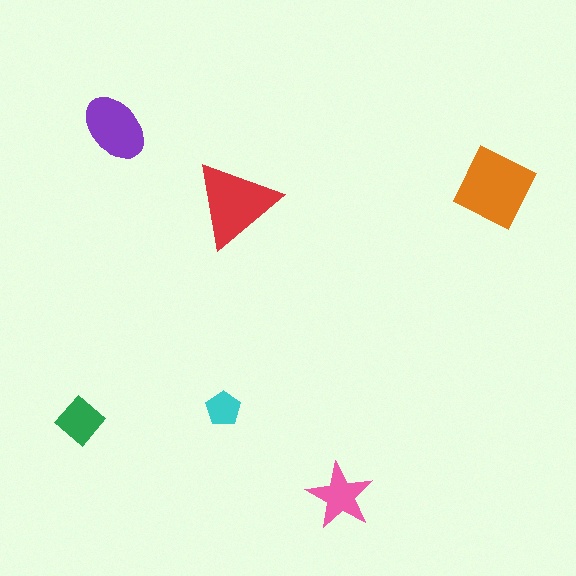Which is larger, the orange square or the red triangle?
The orange square.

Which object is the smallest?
The cyan pentagon.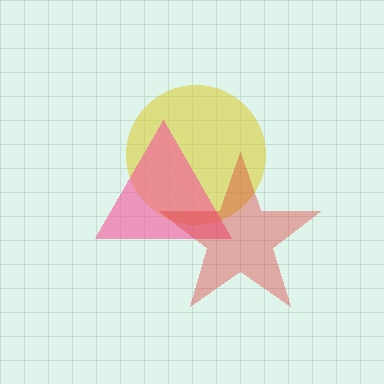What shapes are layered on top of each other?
The layered shapes are: a yellow circle, a pink triangle, a red star.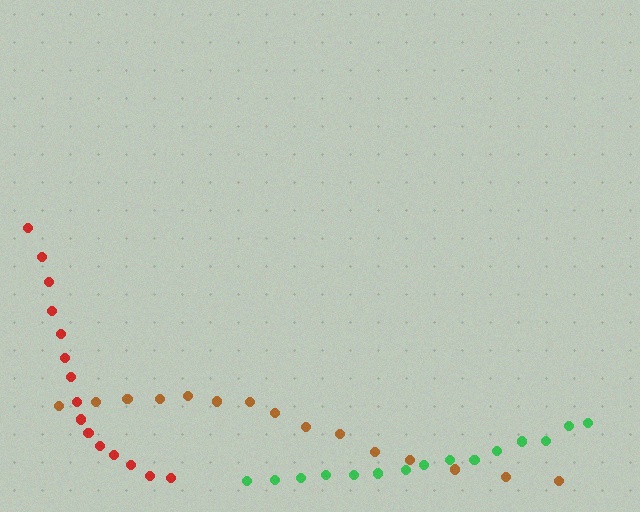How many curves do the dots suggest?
There are 3 distinct paths.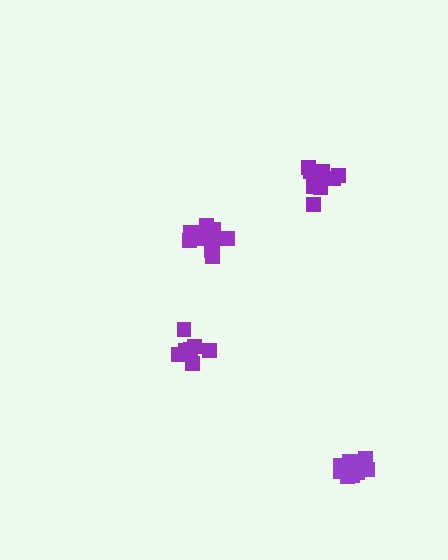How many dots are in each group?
Group 1: 13 dots, Group 2: 11 dots, Group 3: 9 dots, Group 4: 7 dots (40 total).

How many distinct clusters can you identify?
There are 4 distinct clusters.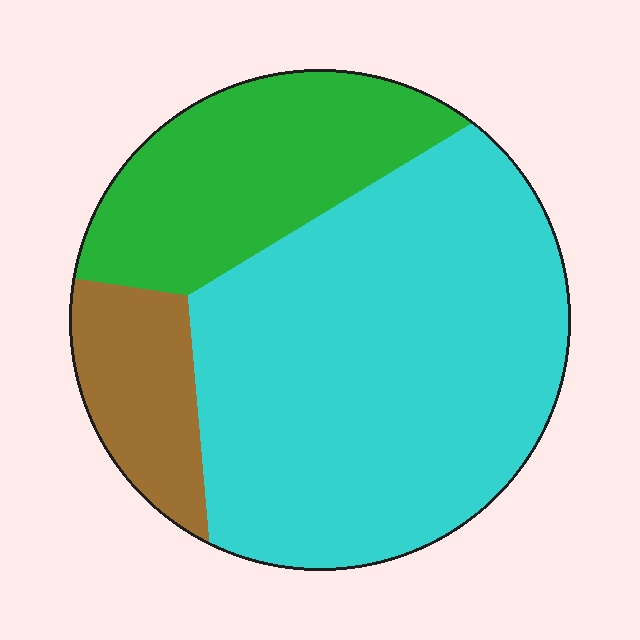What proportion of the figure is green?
Green takes up about one quarter (1/4) of the figure.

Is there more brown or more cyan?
Cyan.